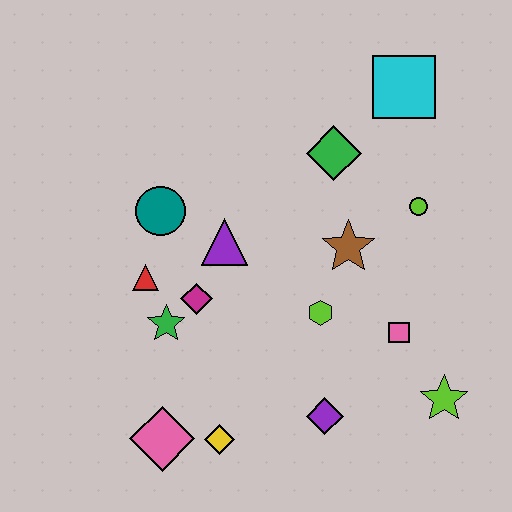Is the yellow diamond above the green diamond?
No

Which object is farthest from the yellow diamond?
The cyan square is farthest from the yellow diamond.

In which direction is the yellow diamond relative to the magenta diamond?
The yellow diamond is below the magenta diamond.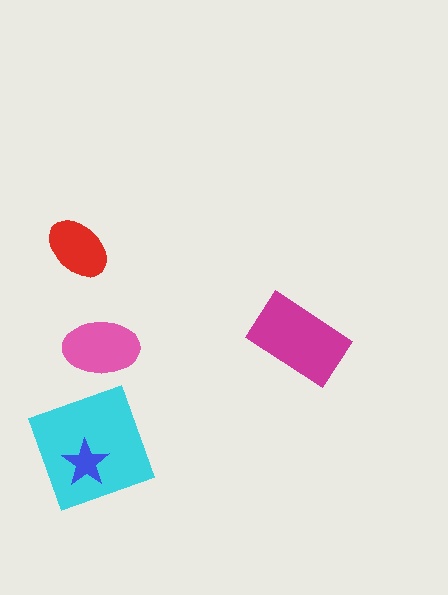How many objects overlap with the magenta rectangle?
0 objects overlap with the magenta rectangle.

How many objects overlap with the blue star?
1 object overlaps with the blue star.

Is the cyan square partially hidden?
Yes, it is partially covered by another shape.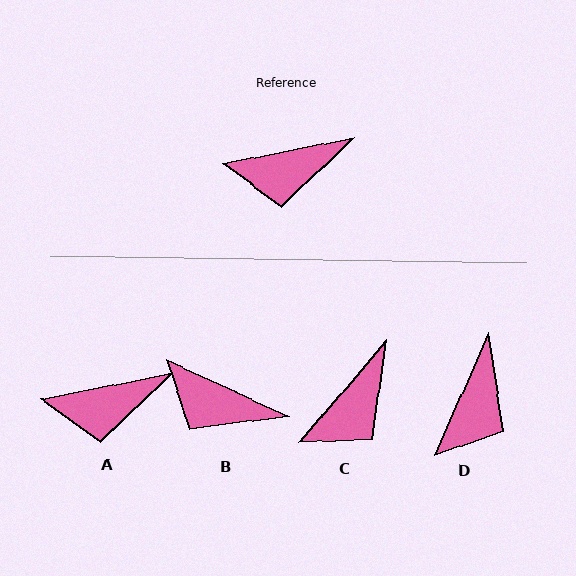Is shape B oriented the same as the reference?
No, it is off by about 36 degrees.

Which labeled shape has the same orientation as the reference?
A.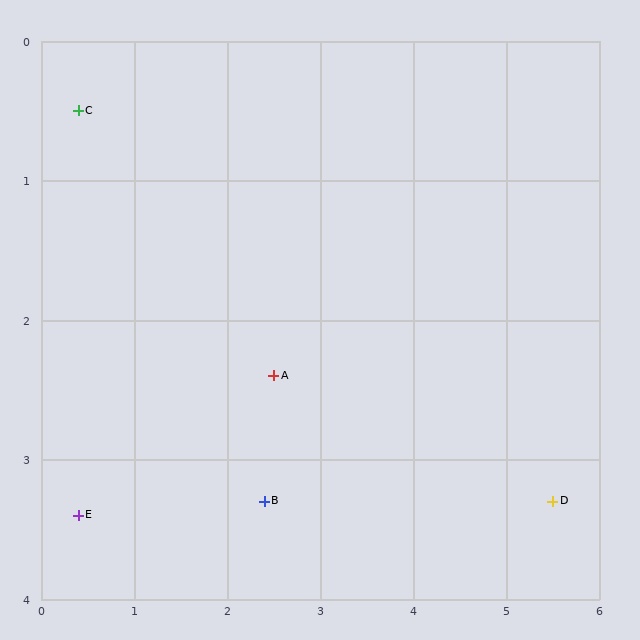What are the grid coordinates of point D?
Point D is at approximately (5.5, 3.3).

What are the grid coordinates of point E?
Point E is at approximately (0.4, 3.4).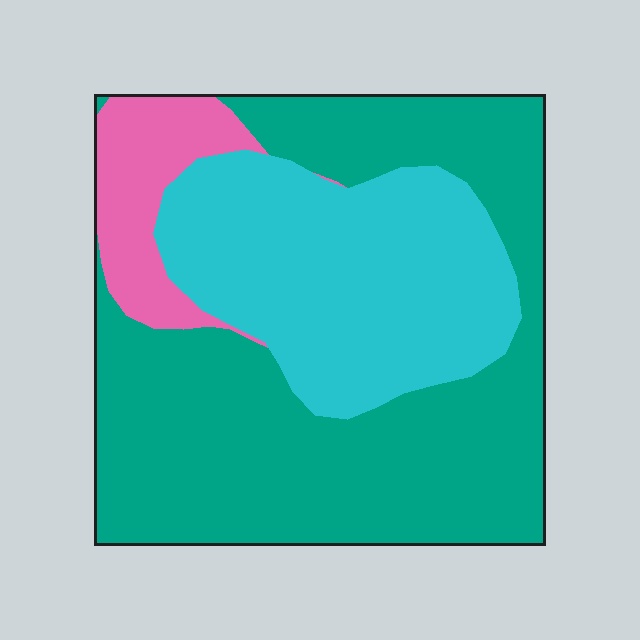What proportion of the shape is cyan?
Cyan covers 33% of the shape.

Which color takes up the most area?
Teal, at roughly 55%.